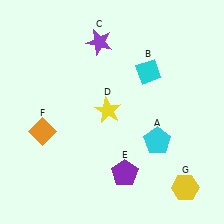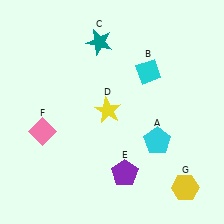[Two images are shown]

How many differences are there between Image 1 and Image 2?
There are 2 differences between the two images.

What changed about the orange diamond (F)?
In Image 1, F is orange. In Image 2, it changed to pink.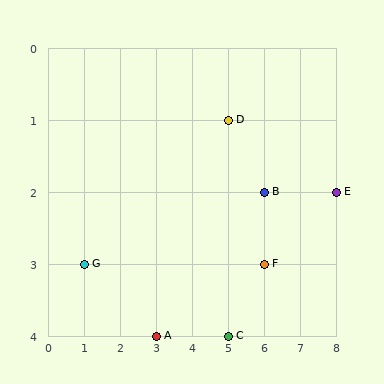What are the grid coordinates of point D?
Point D is at grid coordinates (5, 1).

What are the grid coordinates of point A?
Point A is at grid coordinates (3, 4).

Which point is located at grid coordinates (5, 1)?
Point D is at (5, 1).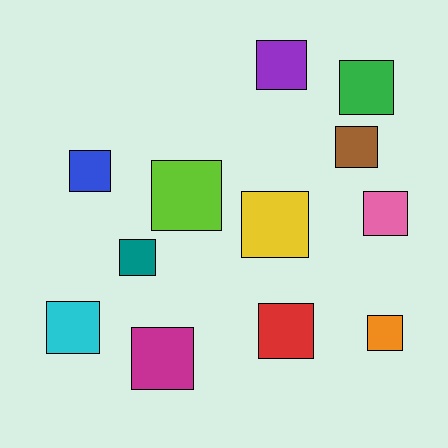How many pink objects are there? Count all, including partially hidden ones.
There is 1 pink object.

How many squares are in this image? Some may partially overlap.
There are 12 squares.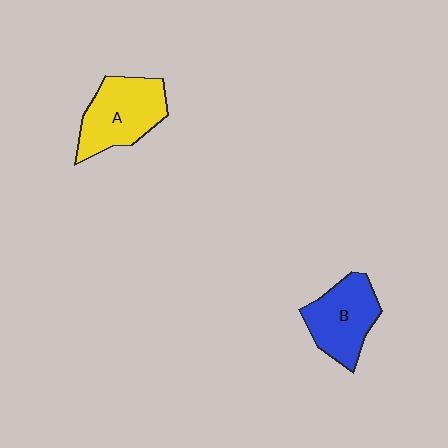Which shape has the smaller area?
Shape B (blue).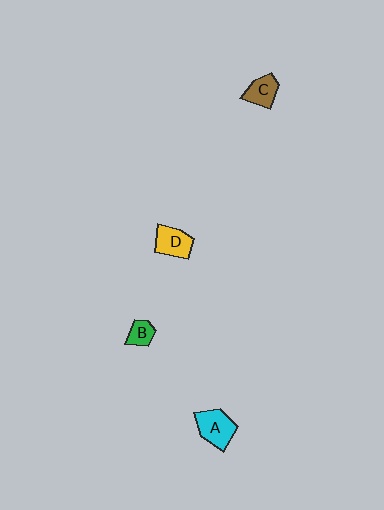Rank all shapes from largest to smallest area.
From largest to smallest: A (cyan), D (yellow), C (brown), B (green).